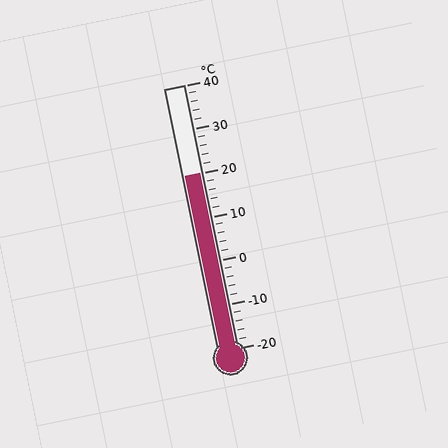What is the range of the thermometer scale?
The thermometer scale ranges from -20°C to 40°C.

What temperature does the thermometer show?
The thermometer shows approximately 20°C.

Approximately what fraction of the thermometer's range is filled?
The thermometer is filled to approximately 65% of its range.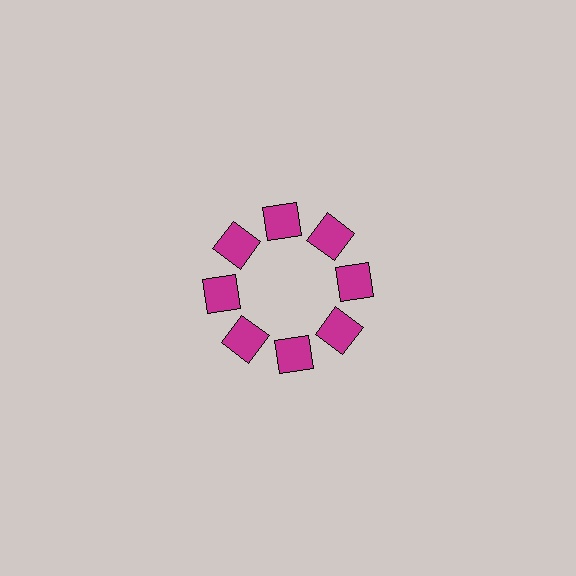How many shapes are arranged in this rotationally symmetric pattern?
There are 8 shapes, arranged in 8 groups of 1.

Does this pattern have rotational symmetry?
Yes, this pattern has 8-fold rotational symmetry. It looks the same after rotating 45 degrees around the center.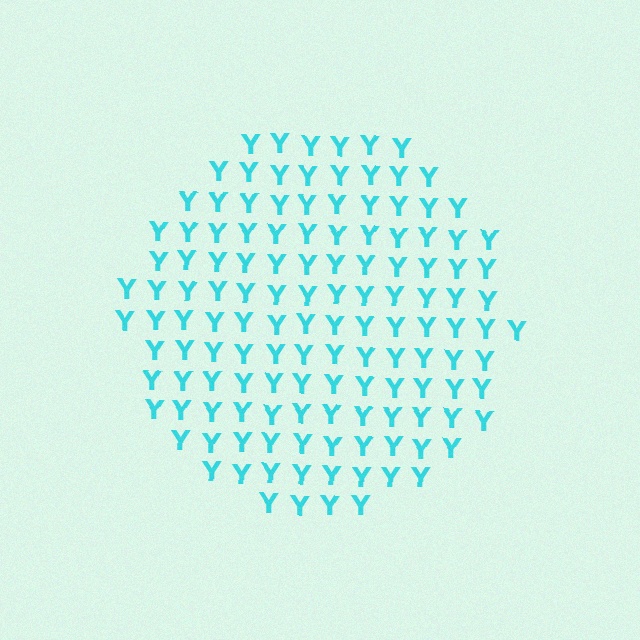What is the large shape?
The large shape is a circle.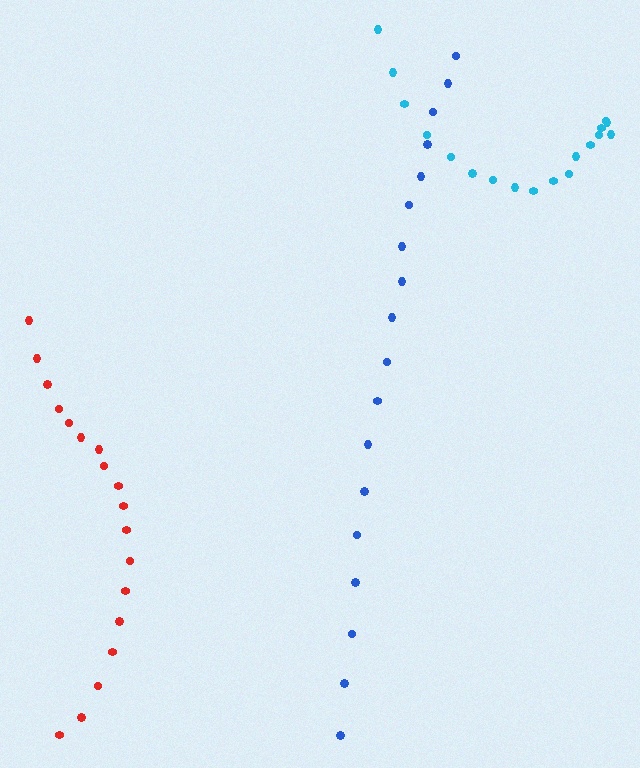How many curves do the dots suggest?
There are 3 distinct paths.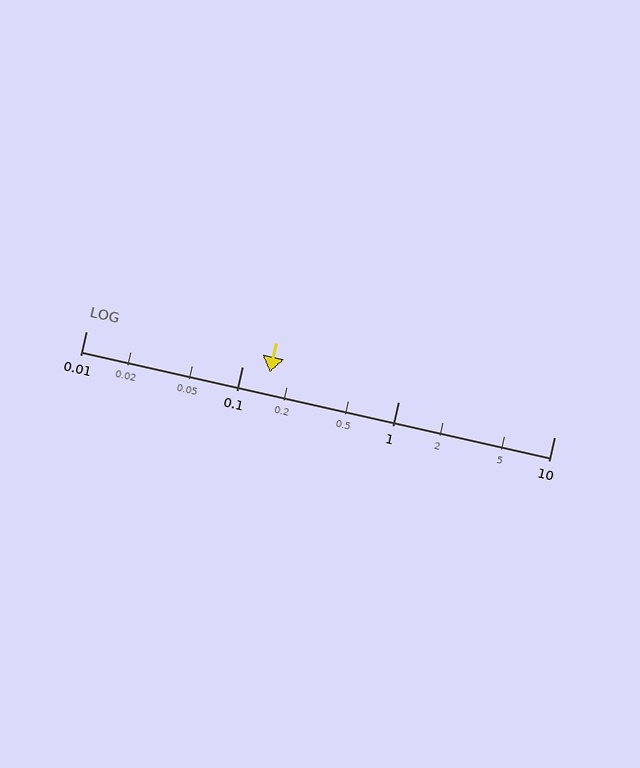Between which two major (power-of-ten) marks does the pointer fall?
The pointer is between 0.1 and 1.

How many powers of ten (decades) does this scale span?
The scale spans 3 decades, from 0.01 to 10.